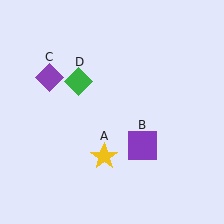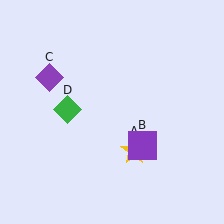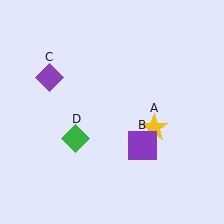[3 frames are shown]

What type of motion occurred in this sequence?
The yellow star (object A), green diamond (object D) rotated counterclockwise around the center of the scene.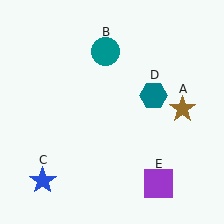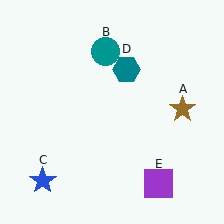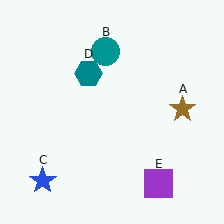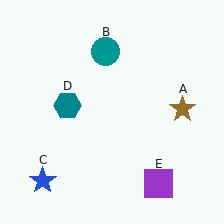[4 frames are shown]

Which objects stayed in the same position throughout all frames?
Brown star (object A) and teal circle (object B) and blue star (object C) and purple square (object E) remained stationary.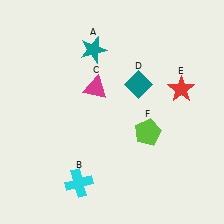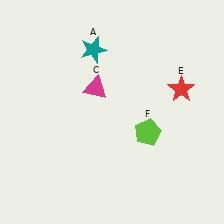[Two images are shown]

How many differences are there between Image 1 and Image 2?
There are 2 differences between the two images.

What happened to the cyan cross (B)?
The cyan cross (B) was removed in Image 2. It was in the bottom-left area of Image 1.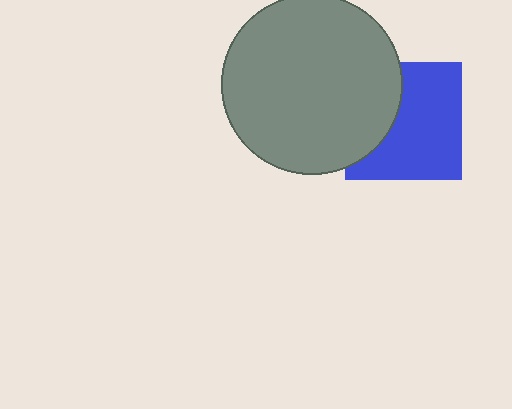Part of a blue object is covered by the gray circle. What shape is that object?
It is a square.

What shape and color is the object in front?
The object in front is a gray circle.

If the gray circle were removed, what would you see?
You would see the complete blue square.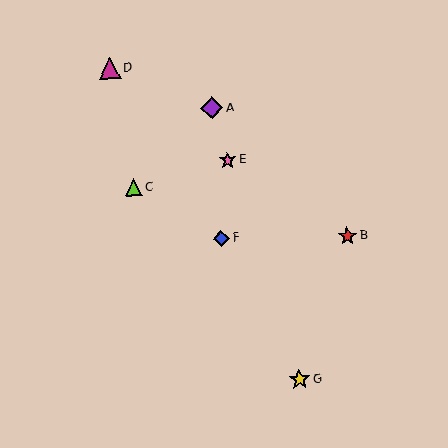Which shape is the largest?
The purple diamond (labeled A) is the largest.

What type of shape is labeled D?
Shape D is a magenta triangle.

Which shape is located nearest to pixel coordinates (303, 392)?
The yellow star (labeled G) at (299, 379) is nearest to that location.